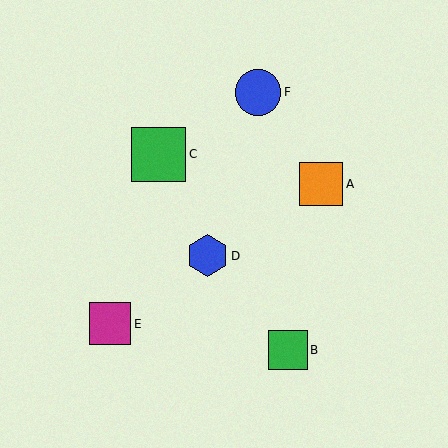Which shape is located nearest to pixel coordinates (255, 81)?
The blue circle (labeled F) at (258, 92) is nearest to that location.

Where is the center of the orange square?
The center of the orange square is at (321, 184).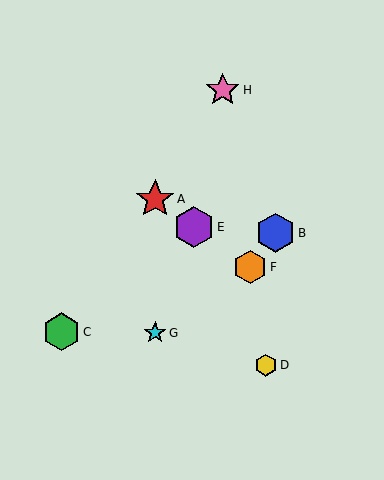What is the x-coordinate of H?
Object H is at x≈223.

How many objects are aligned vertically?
2 objects (A, G) are aligned vertically.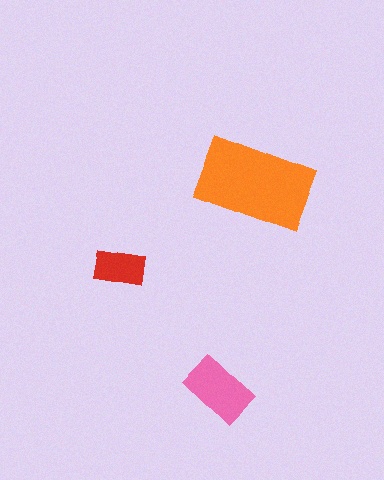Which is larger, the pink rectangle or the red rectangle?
The pink one.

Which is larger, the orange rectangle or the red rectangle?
The orange one.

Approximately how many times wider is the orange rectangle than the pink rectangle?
About 1.5 times wider.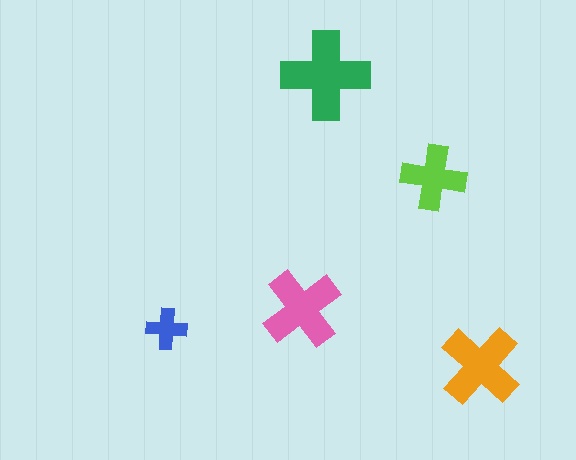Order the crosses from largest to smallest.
the green one, the orange one, the pink one, the lime one, the blue one.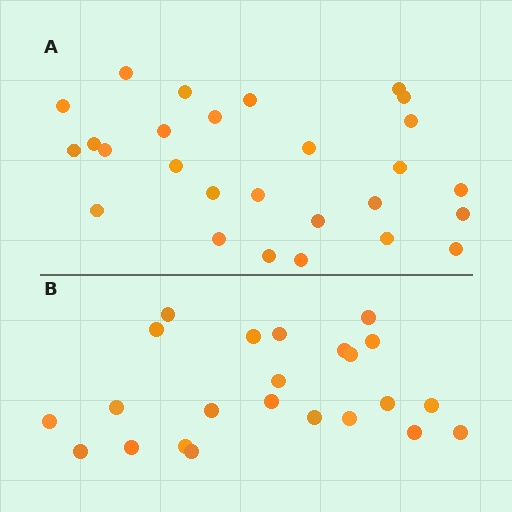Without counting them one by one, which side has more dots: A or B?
Region A (the top region) has more dots.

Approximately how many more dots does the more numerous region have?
Region A has about 4 more dots than region B.